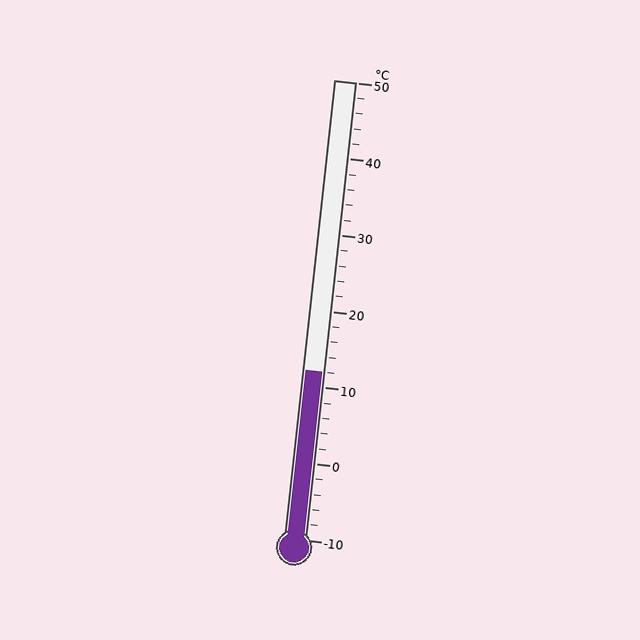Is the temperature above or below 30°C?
The temperature is below 30°C.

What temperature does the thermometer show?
The thermometer shows approximately 12°C.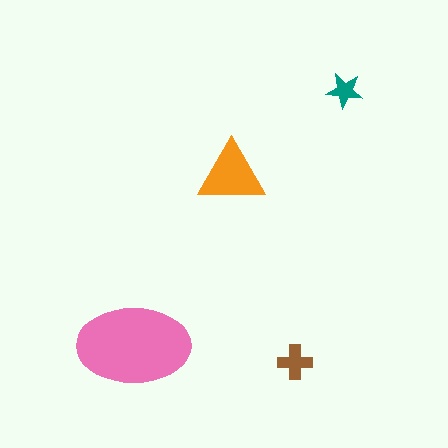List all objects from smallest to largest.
The teal star, the brown cross, the orange triangle, the pink ellipse.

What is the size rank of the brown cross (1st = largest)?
3rd.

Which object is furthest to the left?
The pink ellipse is leftmost.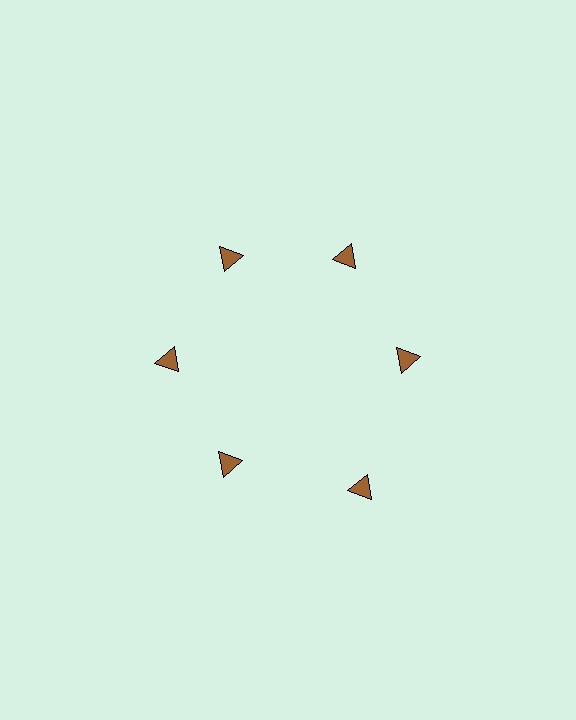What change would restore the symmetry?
The symmetry would be restored by moving it inward, back onto the ring so that all 6 triangles sit at equal angles and equal distance from the center.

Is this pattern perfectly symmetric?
No. The 6 brown triangles are arranged in a ring, but one element near the 5 o'clock position is pushed outward from the center, breaking the 6-fold rotational symmetry.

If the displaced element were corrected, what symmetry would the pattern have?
It would have 6-fold rotational symmetry — the pattern would map onto itself every 60 degrees.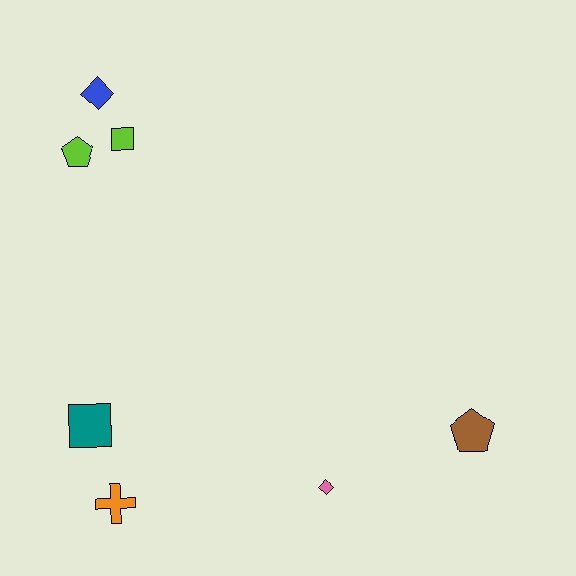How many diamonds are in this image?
There are 2 diamonds.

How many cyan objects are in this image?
There are no cyan objects.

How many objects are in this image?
There are 7 objects.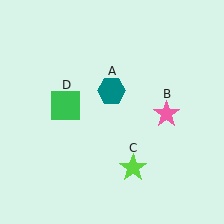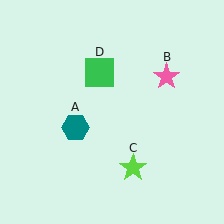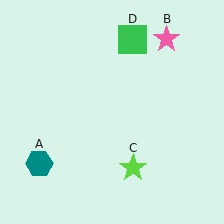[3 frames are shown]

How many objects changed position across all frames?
3 objects changed position: teal hexagon (object A), pink star (object B), green square (object D).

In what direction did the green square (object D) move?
The green square (object D) moved up and to the right.